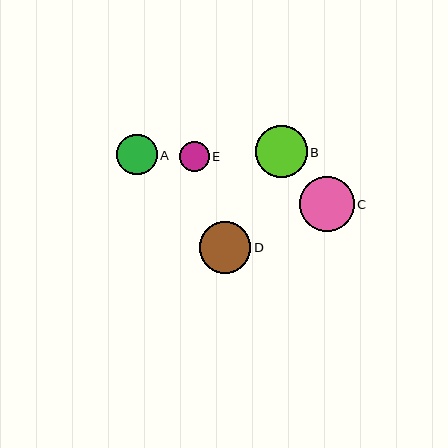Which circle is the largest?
Circle C is the largest with a size of approximately 55 pixels.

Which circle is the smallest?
Circle E is the smallest with a size of approximately 30 pixels.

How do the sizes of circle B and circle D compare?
Circle B and circle D are approximately the same size.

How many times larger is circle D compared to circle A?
Circle D is approximately 1.3 times the size of circle A.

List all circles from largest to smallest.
From largest to smallest: C, B, D, A, E.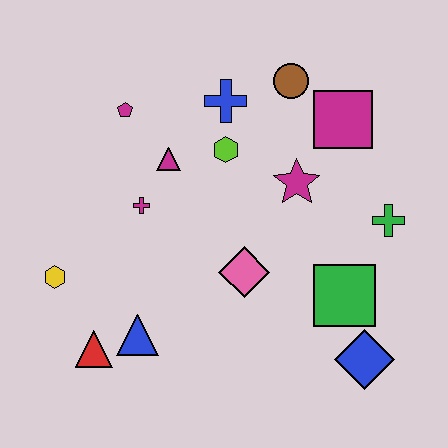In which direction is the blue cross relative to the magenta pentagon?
The blue cross is to the right of the magenta pentagon.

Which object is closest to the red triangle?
The blue triangle is closest to the red triangle.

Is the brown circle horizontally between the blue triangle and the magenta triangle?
No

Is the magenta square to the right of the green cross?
No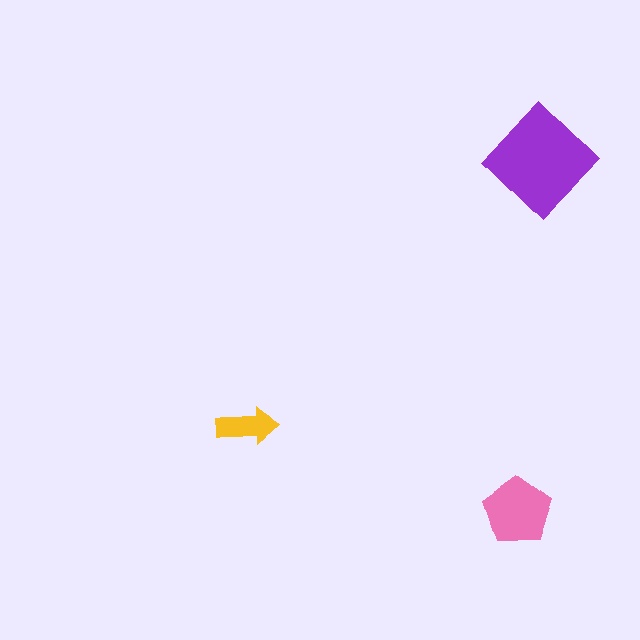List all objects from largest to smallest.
The purple diamond, the pink pentagon, the yellow arrow.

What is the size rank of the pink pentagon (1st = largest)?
2nd.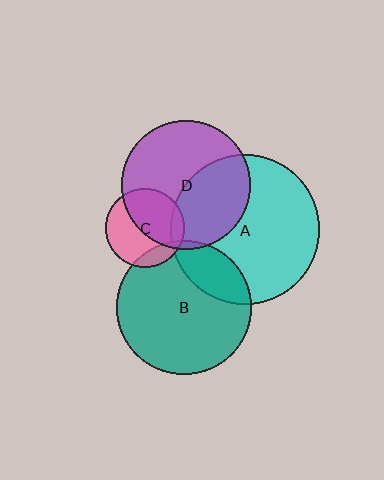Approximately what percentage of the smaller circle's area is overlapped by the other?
Approximately 10%.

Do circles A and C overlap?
Yes.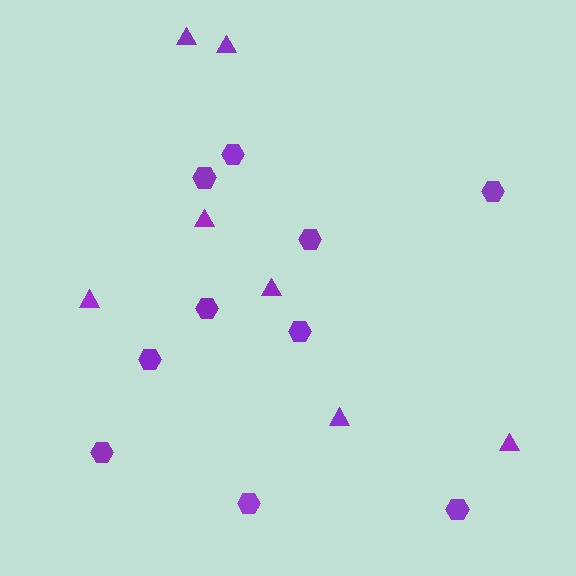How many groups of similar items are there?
There are 2 groups: one group of hexagons (10) and one group of triangles (7).